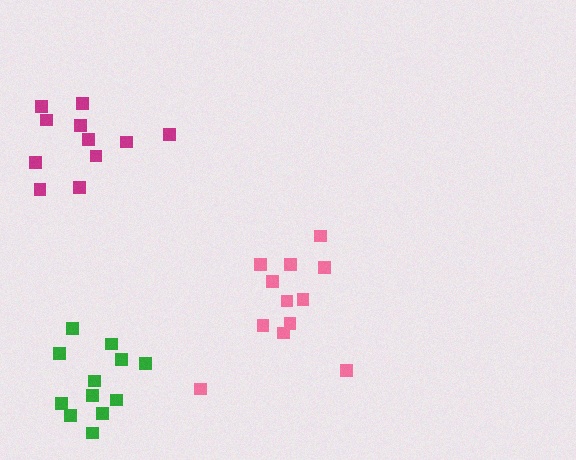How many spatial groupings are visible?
There are 3 spatial groupings.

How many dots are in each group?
Group 1: 12 dots, Group 2: 12 dots, Group 3: 11 dots (35 total).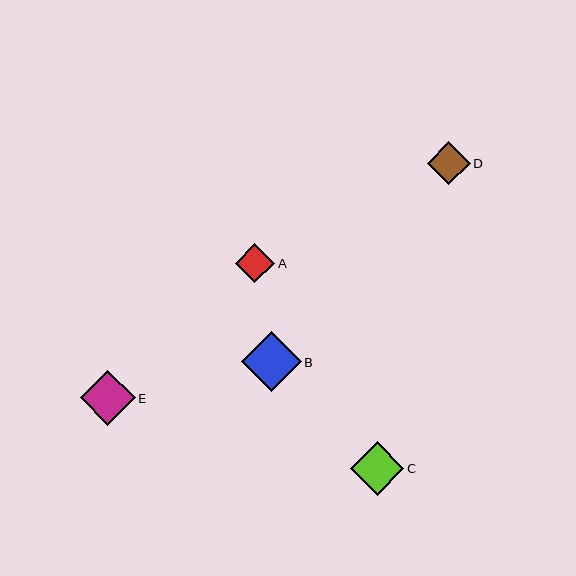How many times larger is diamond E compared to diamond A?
Diamond E is approximately 1.4 times the size of diamond A.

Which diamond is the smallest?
Diamond A is the smallest with a size of approximately 40 pixels.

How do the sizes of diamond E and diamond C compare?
Diamond E and diamond C are approximately the same size.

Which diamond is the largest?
Diamond B is the largest with a size of approximately 60 pixels.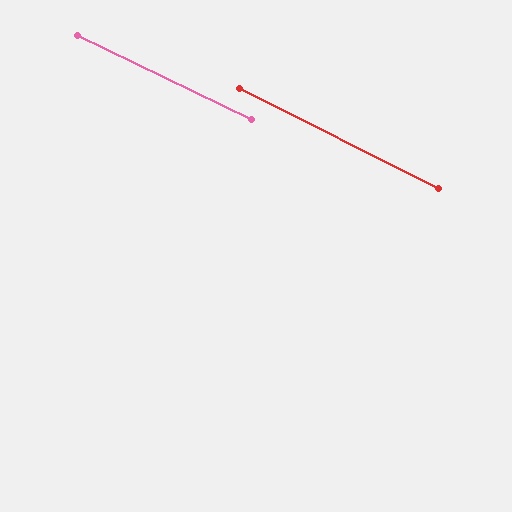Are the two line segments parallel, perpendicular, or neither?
Parallel — their directions differ by only 0.7°.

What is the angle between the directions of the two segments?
Approximately 1 degree.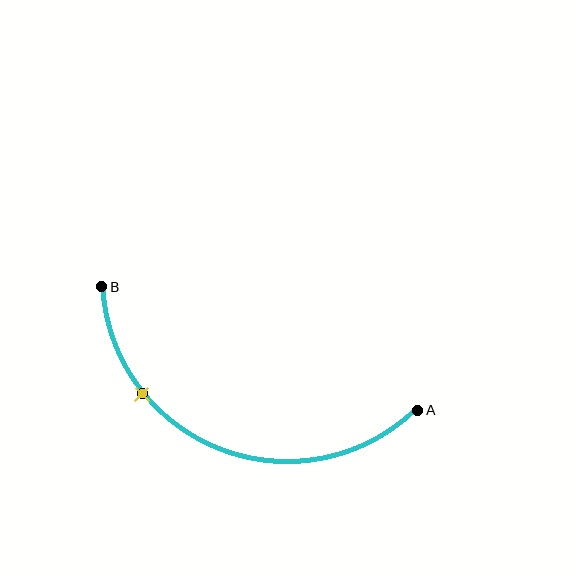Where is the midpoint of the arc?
The arc midpoint is the point on the curve farthest from the straight line joining A and B. It sits below that line.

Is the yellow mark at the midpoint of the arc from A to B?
No. The yellow mark lies on the arc but is closer to endpoint B. The arc midpoint would be at the point on the curve equidistant along the arc from both A and B.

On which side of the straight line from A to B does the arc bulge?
The arc bulges below the straight line connecting A and B.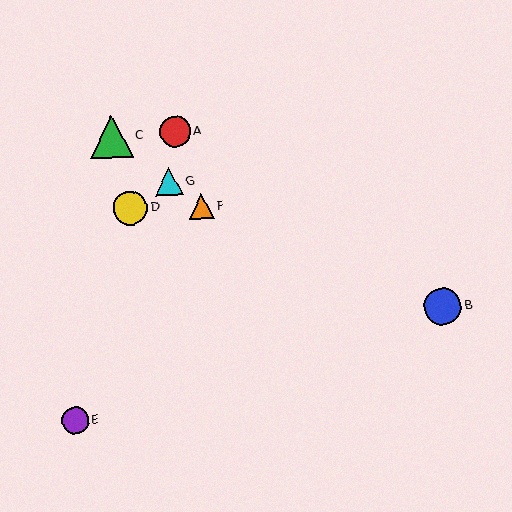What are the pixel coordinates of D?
Object D is at (130, 208).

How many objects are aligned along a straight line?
3 objects (C, F, G) are aligned along a straight line.